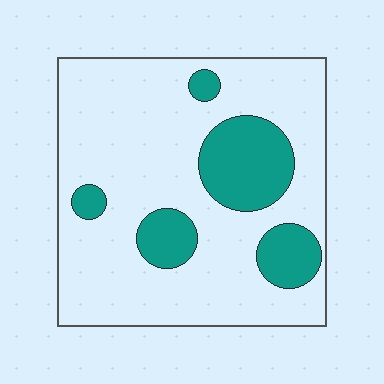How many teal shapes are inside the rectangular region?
5.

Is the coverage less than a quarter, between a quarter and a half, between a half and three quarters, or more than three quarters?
Less than a quarter.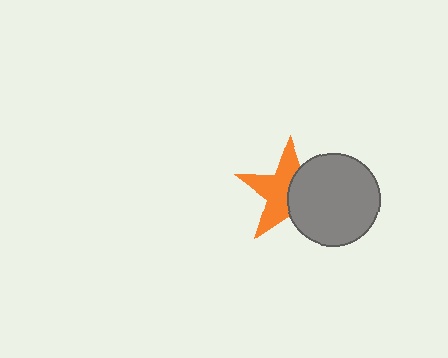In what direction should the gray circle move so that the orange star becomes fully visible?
The gray circle should move right. That is the shortest direction to clear the overlap and leave the orange star fully visible.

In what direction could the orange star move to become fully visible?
The orange star could move left. That would shift it out from behind the gray circle entirely.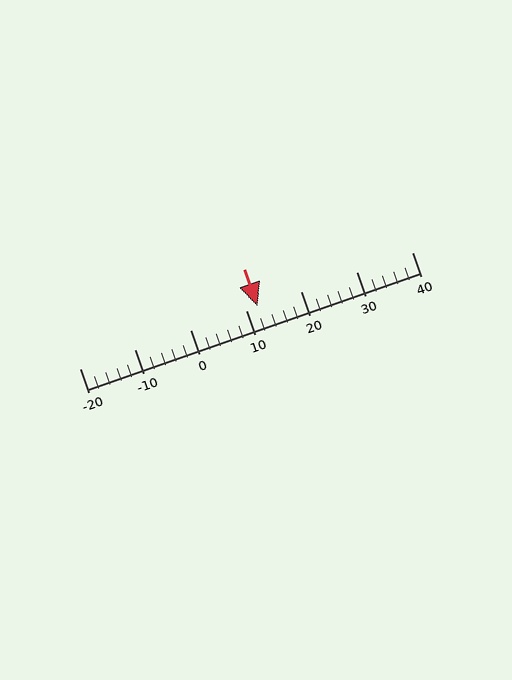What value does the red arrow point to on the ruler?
The red arrow points to approximately 12.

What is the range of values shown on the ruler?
The ruler shows values from -20 to 40.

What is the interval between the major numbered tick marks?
The major tick marks are spaced 10 units apart.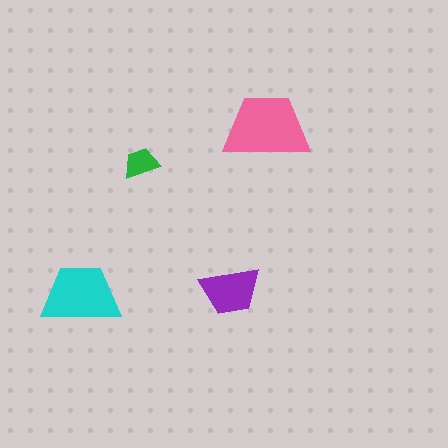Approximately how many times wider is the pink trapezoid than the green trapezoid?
About 2.5 times wider.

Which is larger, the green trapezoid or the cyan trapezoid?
The cyan one.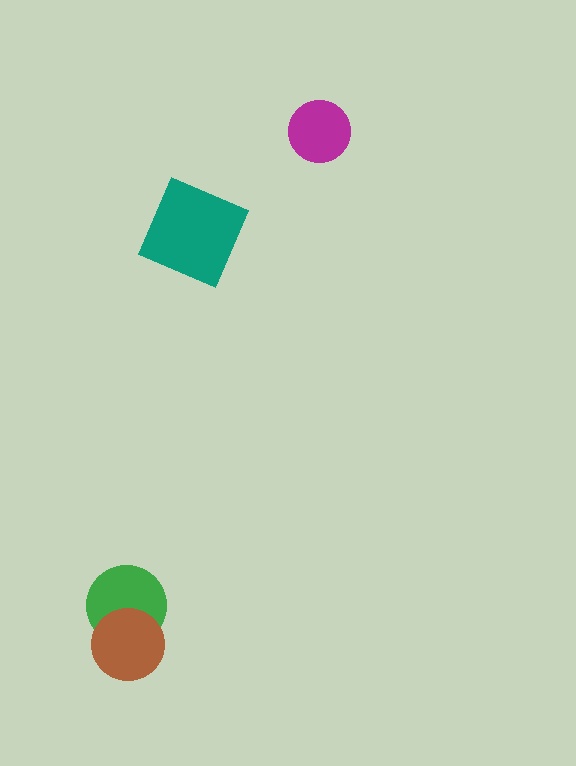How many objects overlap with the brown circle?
1 object overlaps with the brown circle.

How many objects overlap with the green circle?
1 object overlaps with the green circle.